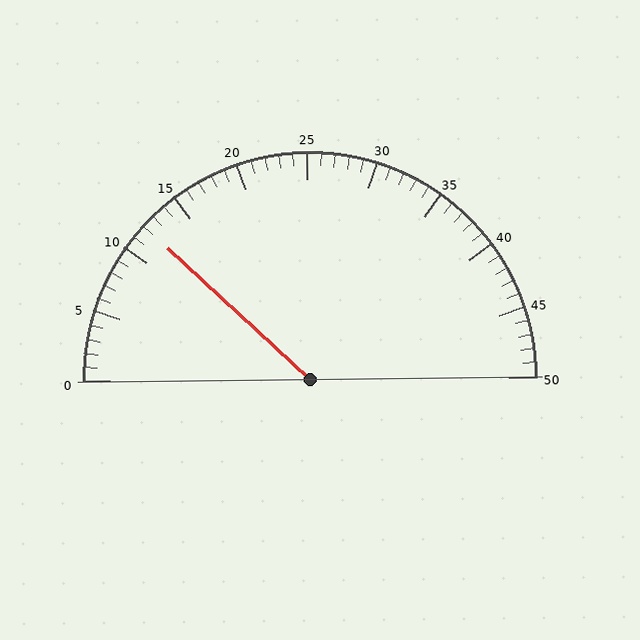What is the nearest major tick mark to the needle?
The nearest major tick mark is 10.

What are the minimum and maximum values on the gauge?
The gauge ranges from 0 to 50.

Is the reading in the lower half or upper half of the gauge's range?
The reading is in the lower half of the range (0 to 50).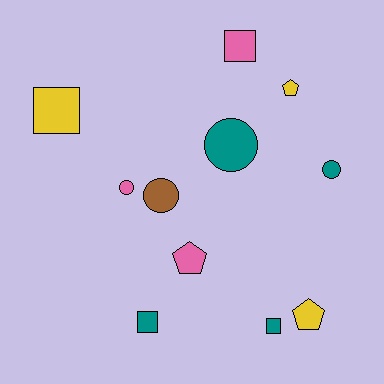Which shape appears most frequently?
Circle, with 4 objects.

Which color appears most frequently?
Teal, with 4 objects.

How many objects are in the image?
There are 11 objects.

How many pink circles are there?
There is 1 pink circle.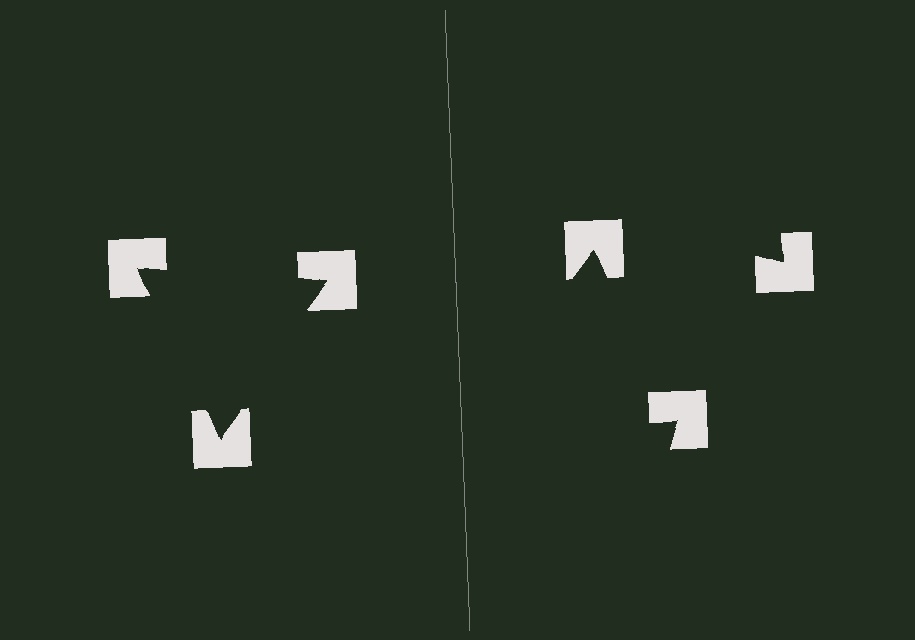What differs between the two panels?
The notched squares are positioned identically on both sides; only the wedge orientations differ. On the left they align to a triangle; on the right they are misaligned.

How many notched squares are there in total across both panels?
6 — 3 on each side.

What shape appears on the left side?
An illusory triangle.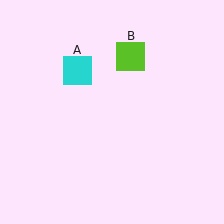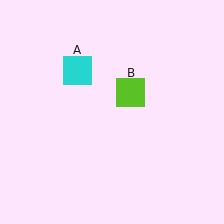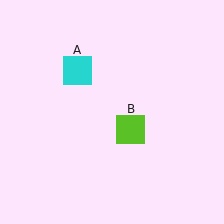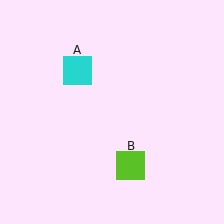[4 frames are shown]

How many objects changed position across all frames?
1 object changed position: lime square (object B).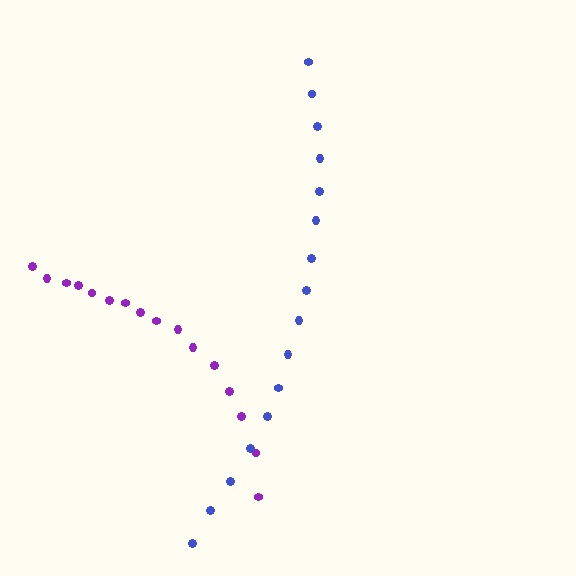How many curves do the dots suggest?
There are 2 distinct paths.